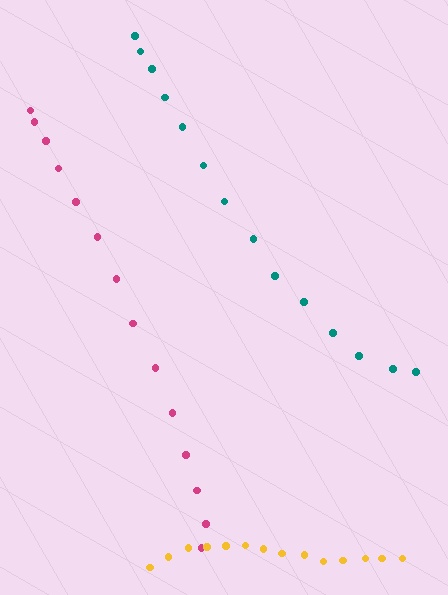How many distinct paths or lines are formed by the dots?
There are 3 distinct paths.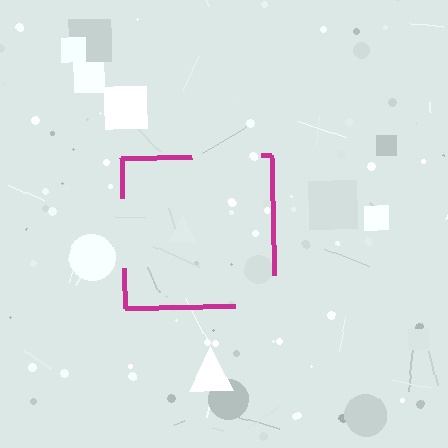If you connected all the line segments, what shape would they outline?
They would outline a square.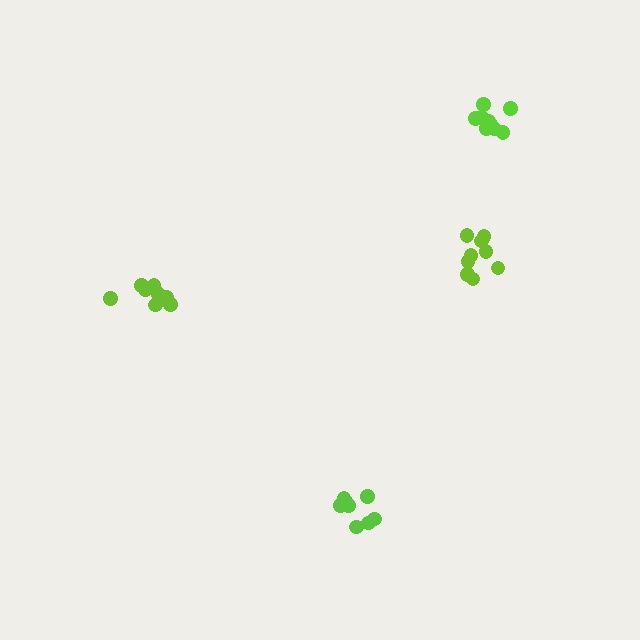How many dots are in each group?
Group 1: 8 dots, Group 2: 11 dots, Group 3: 9 dots, Group 4: 9 dots (37 total).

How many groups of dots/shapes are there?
There are 4 groups.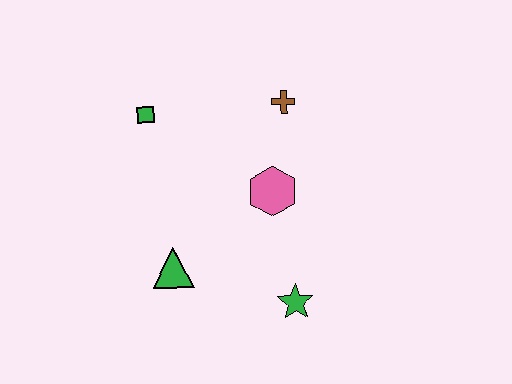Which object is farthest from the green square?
The green star is farthest from the green square.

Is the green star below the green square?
Yes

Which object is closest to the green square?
The brown cross is closest to the green square.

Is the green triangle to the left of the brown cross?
Yes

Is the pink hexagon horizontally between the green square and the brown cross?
Yes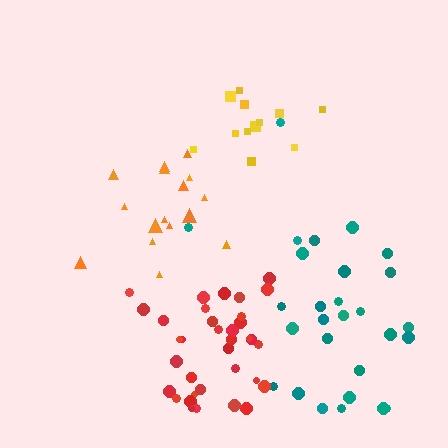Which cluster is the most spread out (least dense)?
Teal.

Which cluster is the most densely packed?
Red.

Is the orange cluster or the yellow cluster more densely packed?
Orange.